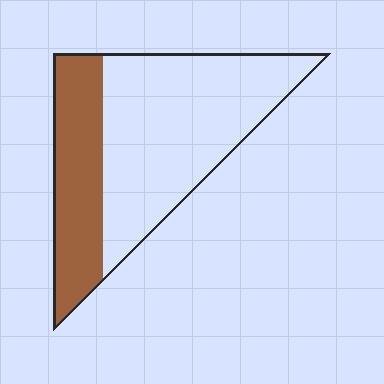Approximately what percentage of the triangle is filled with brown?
Approximately 35%.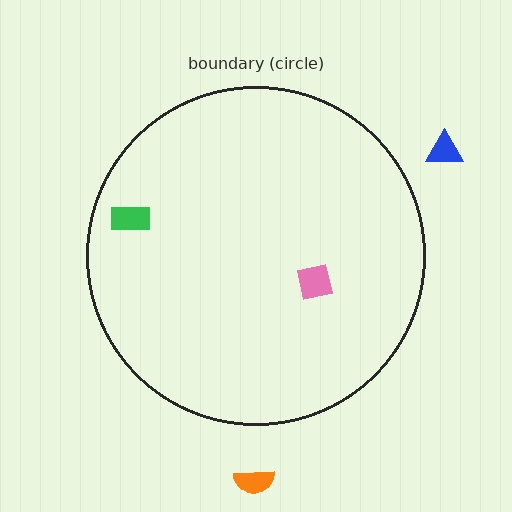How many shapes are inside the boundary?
2 inside, 2 outside.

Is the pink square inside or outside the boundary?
Inside.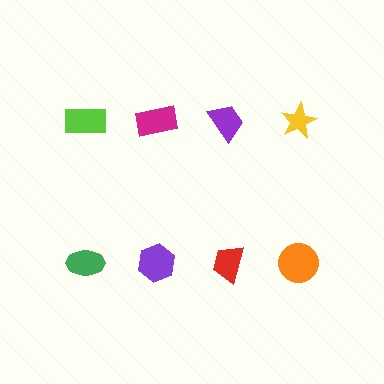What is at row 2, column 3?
A red trapezoid.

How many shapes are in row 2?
4 shapes.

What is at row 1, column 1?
A lime rectangle.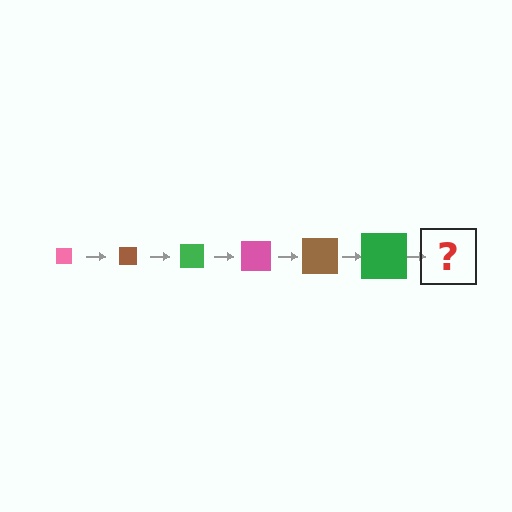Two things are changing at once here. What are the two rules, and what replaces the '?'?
The two rules are that the square grows larger each step and the color cycles through pink, brown, and green. The '?' should be a pink square, larger than the previous one.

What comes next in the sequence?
The next element should be a pink square, larger than the previous one.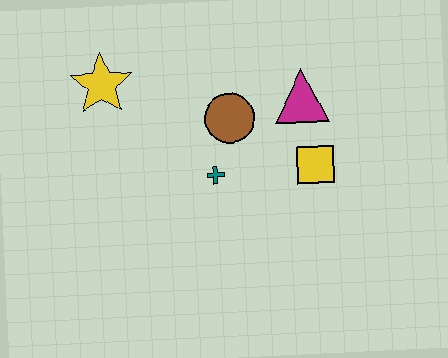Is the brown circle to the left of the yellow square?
Yes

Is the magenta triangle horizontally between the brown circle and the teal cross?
No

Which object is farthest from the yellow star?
The yellow square is farthest from the yellow star.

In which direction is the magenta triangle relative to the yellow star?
The magenta triangle is to the right of the yellow star.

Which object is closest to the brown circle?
The teal cross is closest to the brown circle.